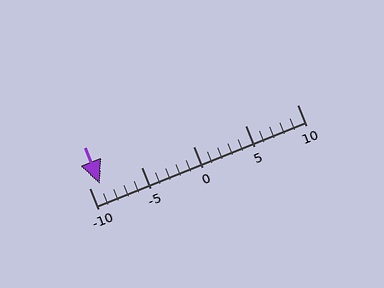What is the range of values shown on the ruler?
The ruler shows values from -10 to 10.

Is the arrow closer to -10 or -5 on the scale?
The arrow is closer to -10.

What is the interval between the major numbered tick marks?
The major tick marks are spaced 5 units apart.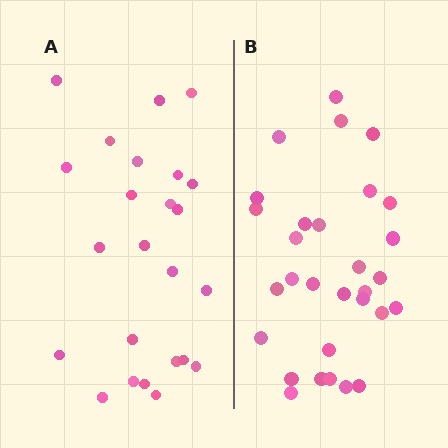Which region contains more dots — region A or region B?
Region B (the right region) has more dots.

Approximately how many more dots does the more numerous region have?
Region B has about 6 more dots than region A.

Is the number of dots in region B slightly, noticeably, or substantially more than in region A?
Region B has noticeably more, but not dramatically so. The ratio is roughly 1.2 to 1.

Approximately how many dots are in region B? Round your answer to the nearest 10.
About 30 dots.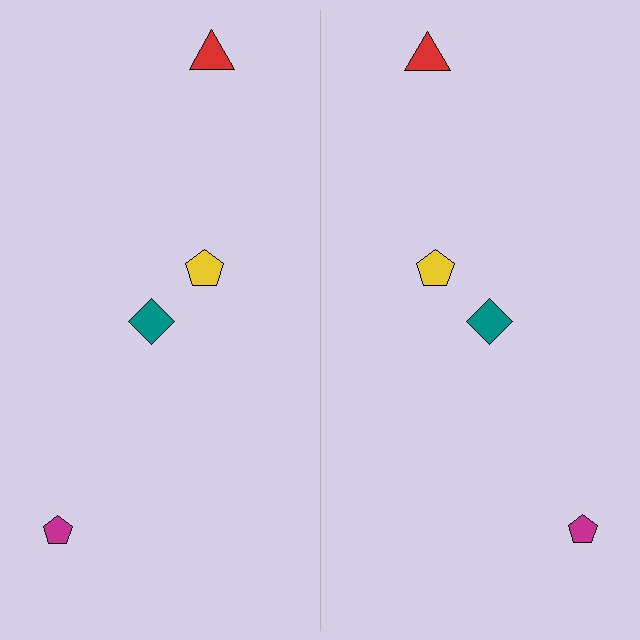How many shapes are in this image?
There are 8 shapes in this image.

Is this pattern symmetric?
Yes, this pattern has bilateral (reflection) symmetry.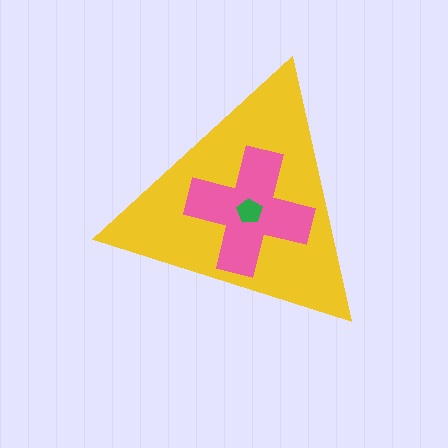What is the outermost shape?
The yellow triangle.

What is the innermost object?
The green pentagon.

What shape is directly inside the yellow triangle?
The pink cross.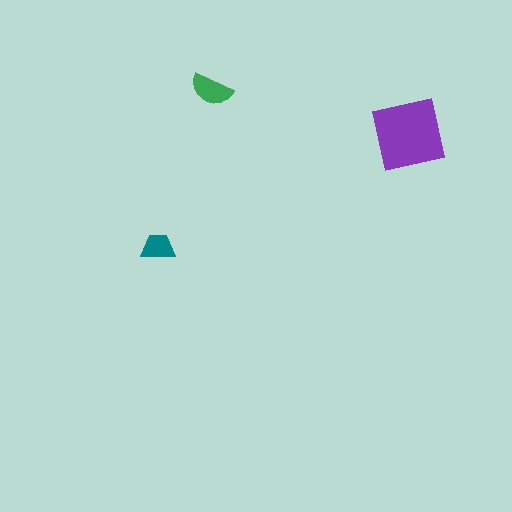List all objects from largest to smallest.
The purple square, the green semicircle, the teal trapezoid.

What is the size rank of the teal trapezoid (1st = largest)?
3rd.